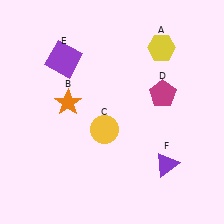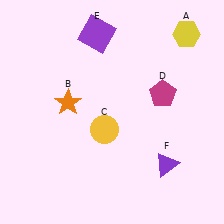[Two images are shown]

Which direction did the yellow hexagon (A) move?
The yellow hexagon (A) moved right.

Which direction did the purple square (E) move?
The purple square (E) moved right.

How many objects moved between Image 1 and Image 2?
2 objects moved between the two images.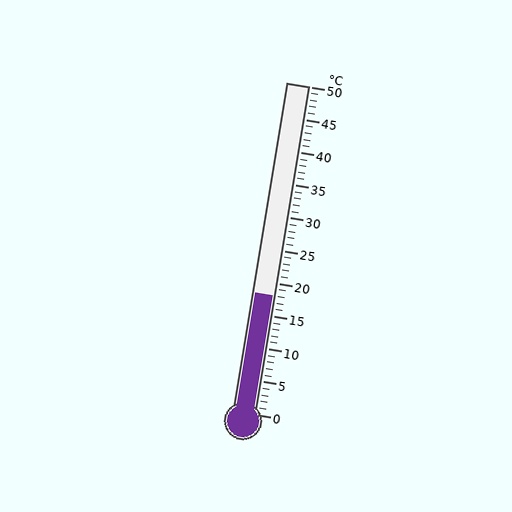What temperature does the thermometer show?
The thermometer shows approximately 18°C.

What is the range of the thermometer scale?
The thermometer scale ranges from 0°C to 50°C.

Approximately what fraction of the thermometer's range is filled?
The thermometer is filled to approximately 35% of its range.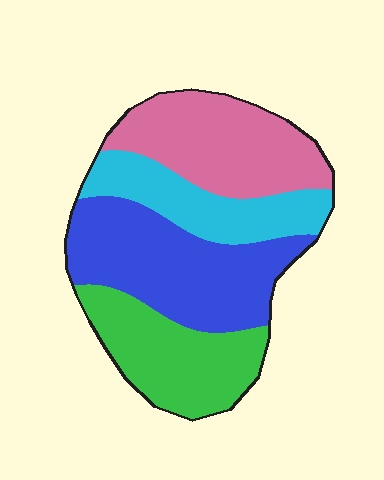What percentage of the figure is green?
Green takes up about one quarter (1/4) of the figure.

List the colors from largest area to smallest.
From largest to smallest: blue, pink, green, cyan.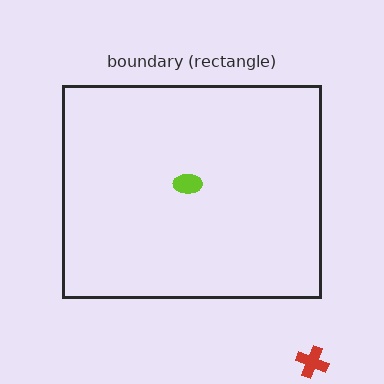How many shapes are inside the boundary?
1 inside, 1 outside.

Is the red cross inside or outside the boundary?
Outside.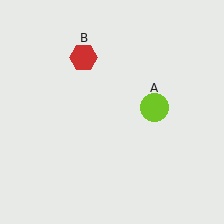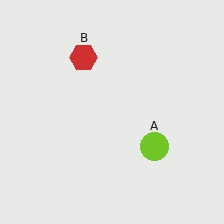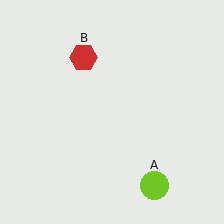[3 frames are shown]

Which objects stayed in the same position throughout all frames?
Red hexagon (object B) remained stationary.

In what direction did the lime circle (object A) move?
The lime circle (object A) moved down.